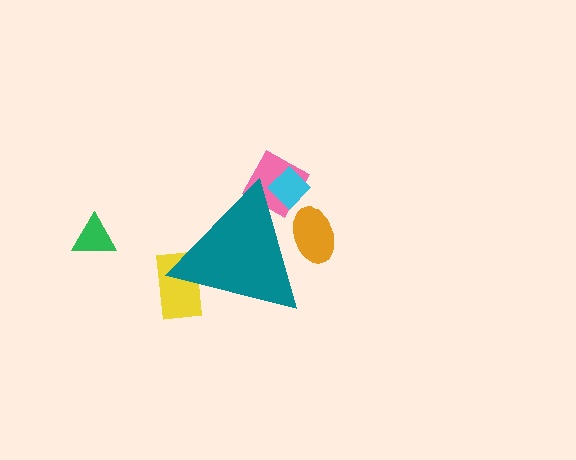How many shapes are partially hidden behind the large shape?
4 shapes are partially hidden.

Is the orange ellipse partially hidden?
Yes, the orange ellipse is partially hidden behind the teal triangle.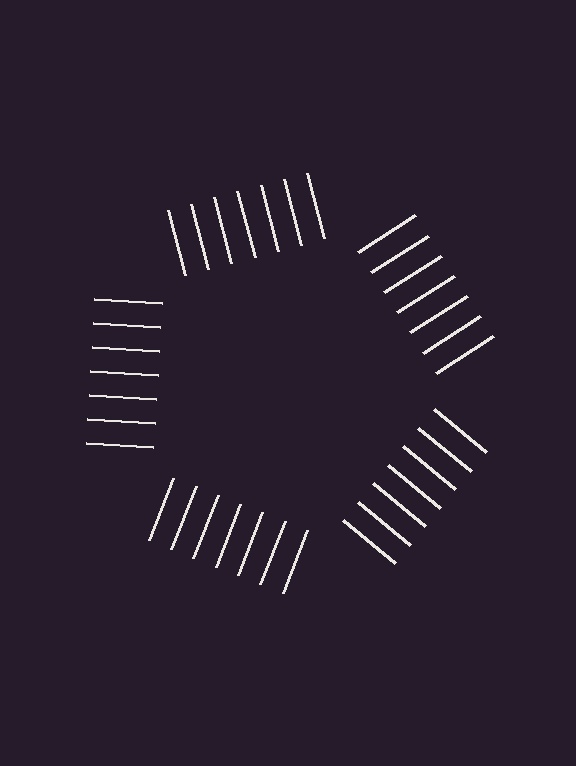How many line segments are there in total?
35 — 7 along each of the 5 edges.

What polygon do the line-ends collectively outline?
An illusory pentagon — the line segments terminate on its edges but no continuous stroke is drawn.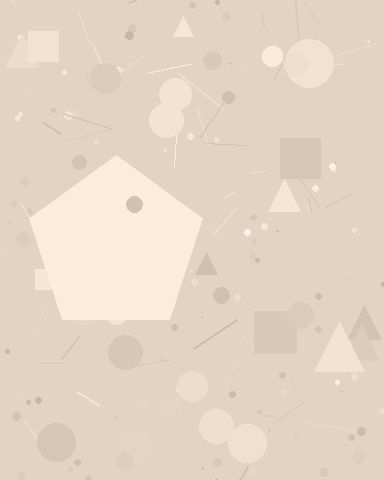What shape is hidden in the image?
A pentagon is hidden in the image.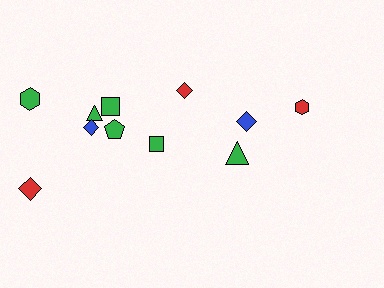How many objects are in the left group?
There are 8 objects.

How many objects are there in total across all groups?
There are 11 objects.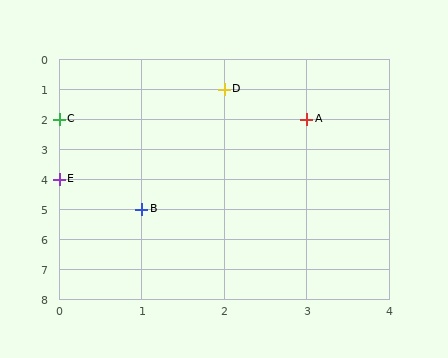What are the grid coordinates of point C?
Point C is at grid coordinates (0, 2).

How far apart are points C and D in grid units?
Points C and D are 2 columns and 1 row apart (about 2.2 grid units diagonally).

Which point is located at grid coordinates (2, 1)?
Point D is at (2, 1).